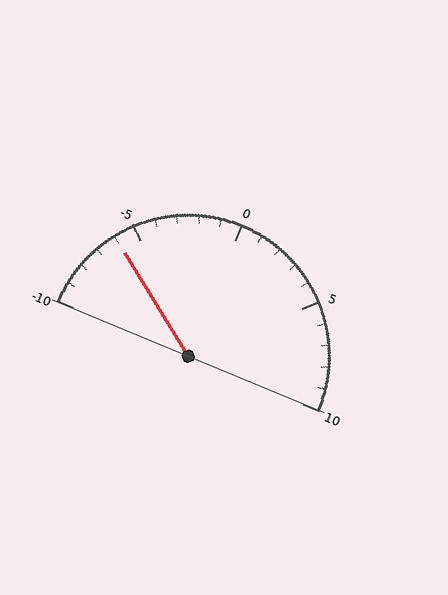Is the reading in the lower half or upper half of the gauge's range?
The reading is in the lower half of the range (-10 to 10).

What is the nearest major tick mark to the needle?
The nearest major tick mark is -5.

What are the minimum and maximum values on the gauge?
The gauge ranges from -10 to 10.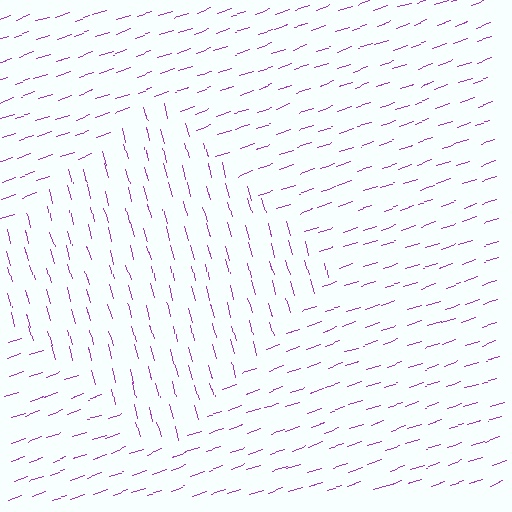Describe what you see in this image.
The image is filled with small purple line segments. A diamond region in the image has lines oriented differently from the surrounding lines, creating a visible texture boundary.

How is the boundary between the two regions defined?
The boundary is defined purely by a change in line orientation (approximately 86 degrees difference). All lines are the same color and thickness.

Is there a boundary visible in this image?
Yes, there is a texture boundary formed by a change in line orientation.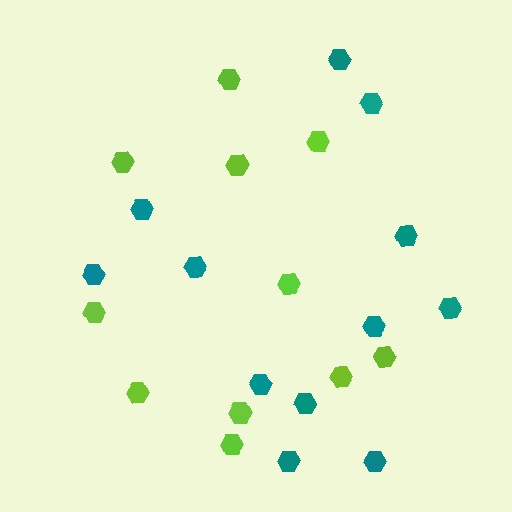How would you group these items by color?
There are 2 groups: one group of teal hexagons (12) and one group of lime hexagons (11).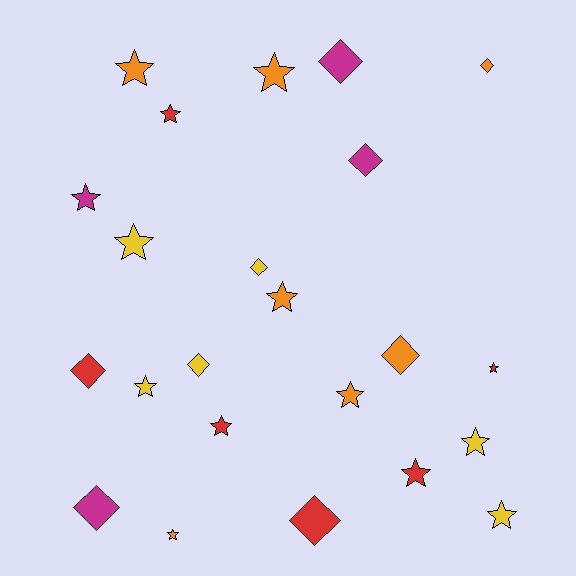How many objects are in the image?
There are 23 objects.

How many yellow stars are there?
There are 4 yellow stars.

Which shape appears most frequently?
Star, with 14 objects.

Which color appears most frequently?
Orange, with 7 objects.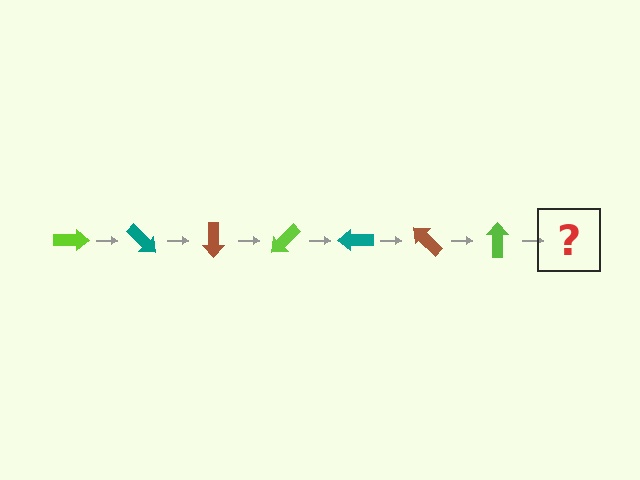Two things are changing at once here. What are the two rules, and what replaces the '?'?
The two rules are that it rotates 45 degrees each step and the color cycles through lime, teal, and brown. The '?' should be a teal arrow, rotated 315 degrees from the start.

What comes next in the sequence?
The next element should be a teal arrow, rotated 315 degrees from the start.